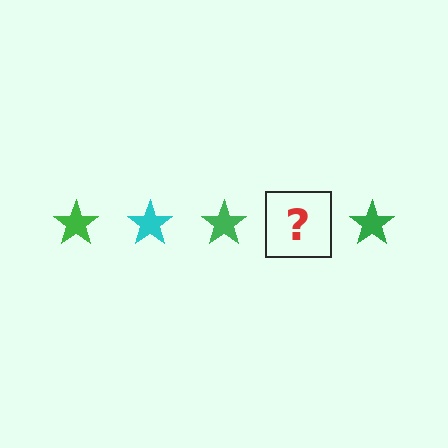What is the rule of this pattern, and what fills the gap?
The rule is that the pattern cycles through green, cyan stars. The gap should be filled with a cyan star.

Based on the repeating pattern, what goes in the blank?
The blank should be a cyan star.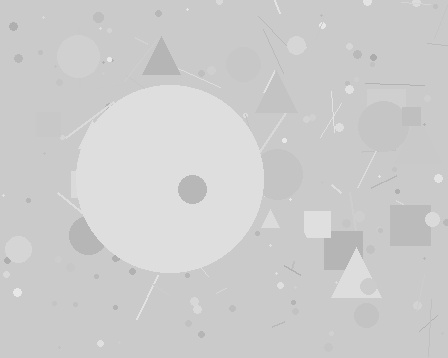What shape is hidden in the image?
A circle is hidden in the image.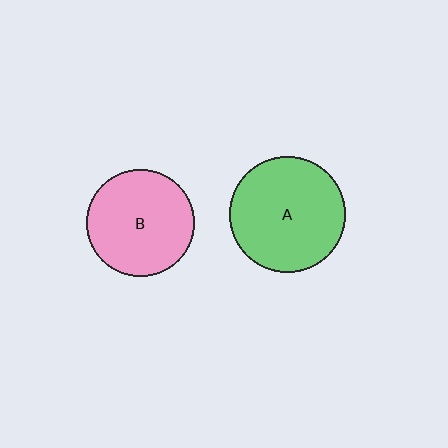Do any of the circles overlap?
No, none of the circles overlap.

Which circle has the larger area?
Circle A (green).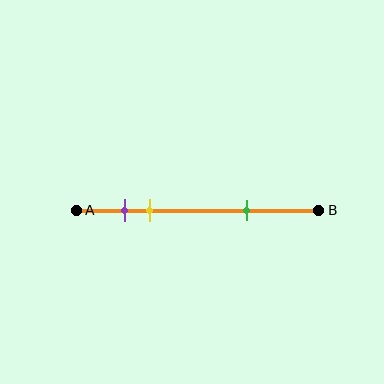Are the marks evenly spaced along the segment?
No, the marks are not evenly spaced.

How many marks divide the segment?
There are 3 marks dividing the segment.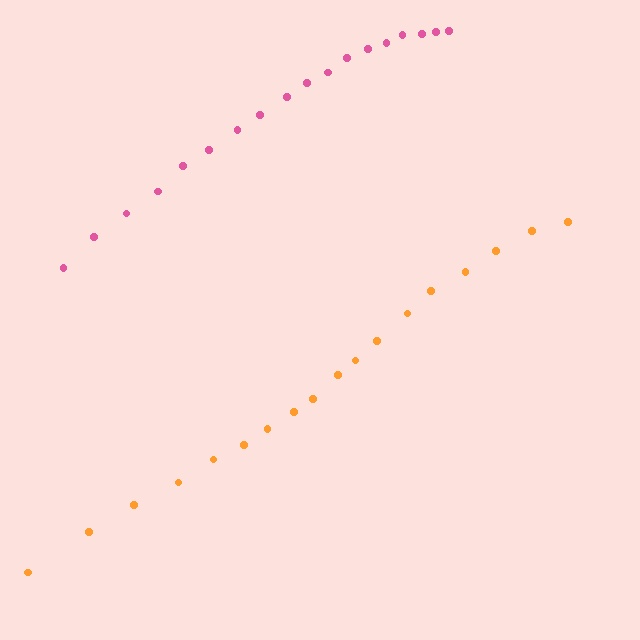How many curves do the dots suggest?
There are 2 distinct paths.